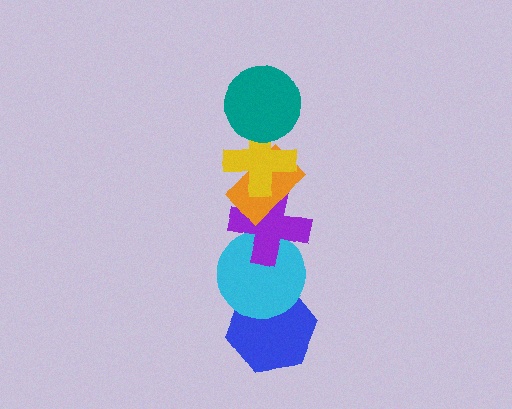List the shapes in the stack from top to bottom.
From top to bottom: the teal circle, the yellow cross, the orange rectangle, the purple cross, the cyan circle, the blue hexagon.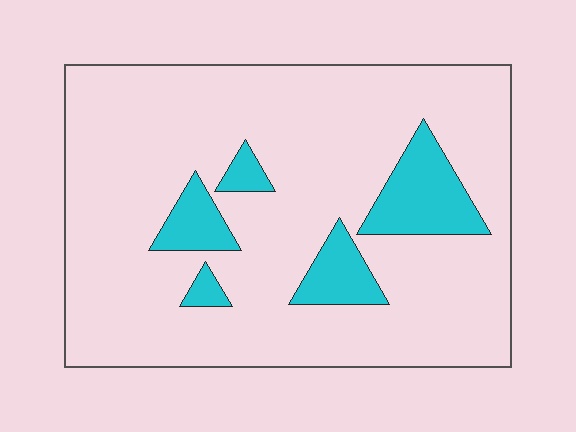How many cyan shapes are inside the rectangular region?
5.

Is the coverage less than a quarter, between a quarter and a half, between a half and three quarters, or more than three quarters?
Less than a quarter.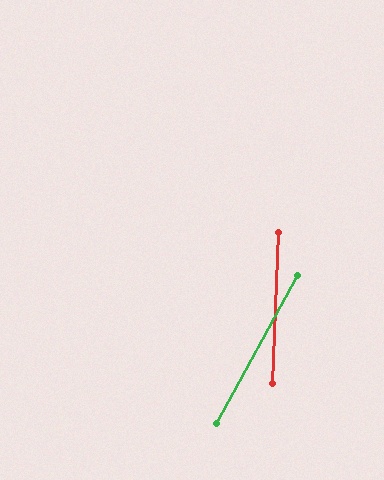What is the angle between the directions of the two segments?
Approximately 26 degrees.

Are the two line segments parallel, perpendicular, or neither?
Neither parallel nor perpendicular — they differ by about 26°.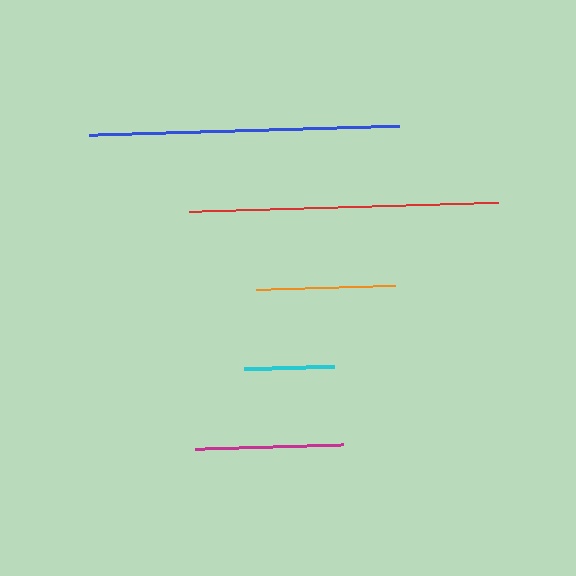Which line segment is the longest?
The blue line is the longest at approximately 310 pixels.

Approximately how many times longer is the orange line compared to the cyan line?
The orange line is approximately 1.5 times the length of the cyan line.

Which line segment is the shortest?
The cyan line is the shortest at approximately 90 pixels.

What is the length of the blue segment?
The blue segment is approximately 310 pixels long.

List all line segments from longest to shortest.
From longest to shortest: blue, red, magenta, orange, cyan.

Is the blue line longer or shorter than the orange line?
The blue line is longer than the orange line.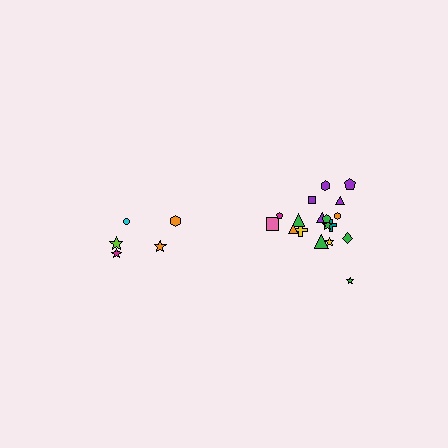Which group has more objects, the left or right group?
The right group.